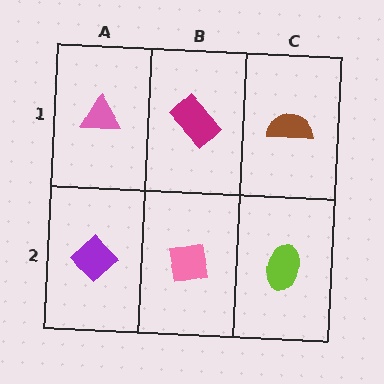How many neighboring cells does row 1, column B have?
3.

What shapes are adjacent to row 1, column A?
A purple diamond (row 2, column A), a magenta rectangle (row 1, column B).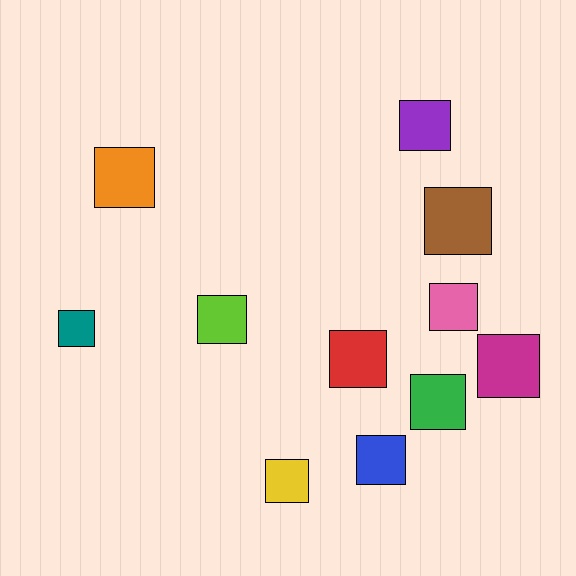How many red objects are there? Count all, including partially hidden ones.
There is 1 red object.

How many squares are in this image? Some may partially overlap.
There are 11 squares.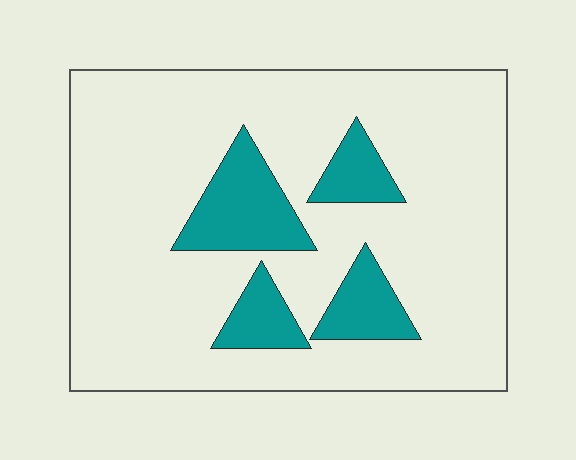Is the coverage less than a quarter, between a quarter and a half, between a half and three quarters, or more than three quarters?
Less than a quarter.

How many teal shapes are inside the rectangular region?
4.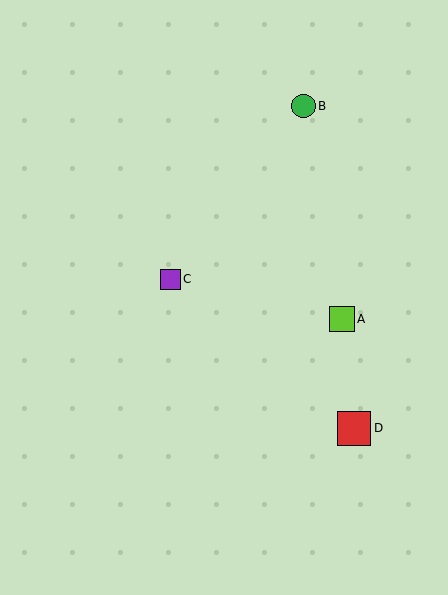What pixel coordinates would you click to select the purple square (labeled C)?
Click at (170, 279) to select the purple square C.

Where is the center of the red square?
The center of the red square is at (354, 428).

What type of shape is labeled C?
Shape C is a purple square.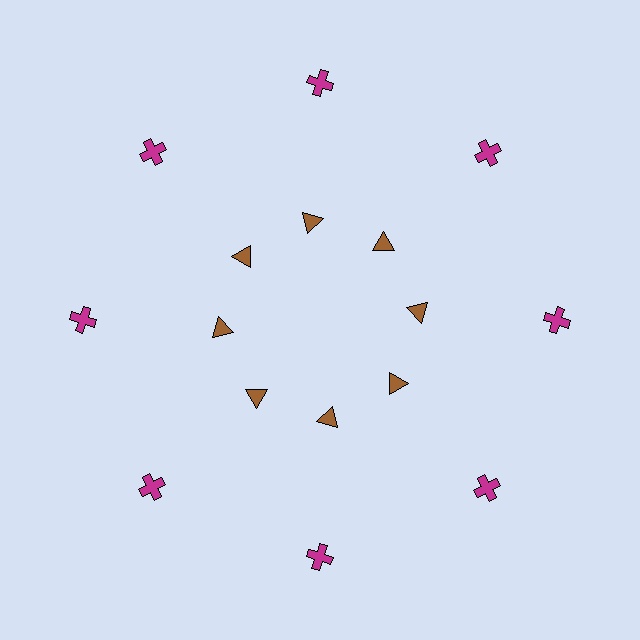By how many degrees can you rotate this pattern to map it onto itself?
The pattern maps onto itself every 45 degrees of rotation.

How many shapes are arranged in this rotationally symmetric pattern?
There are 16 shapes, arranged in 8 groups of 2.